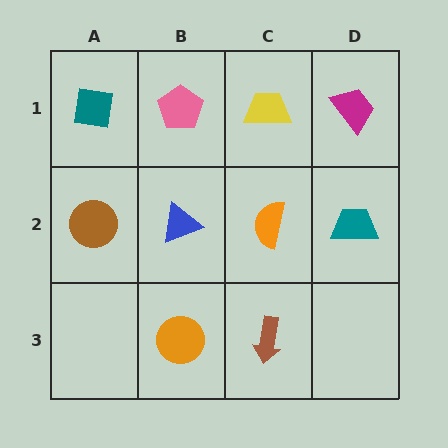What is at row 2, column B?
A blue triangle.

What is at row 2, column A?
A brown circle.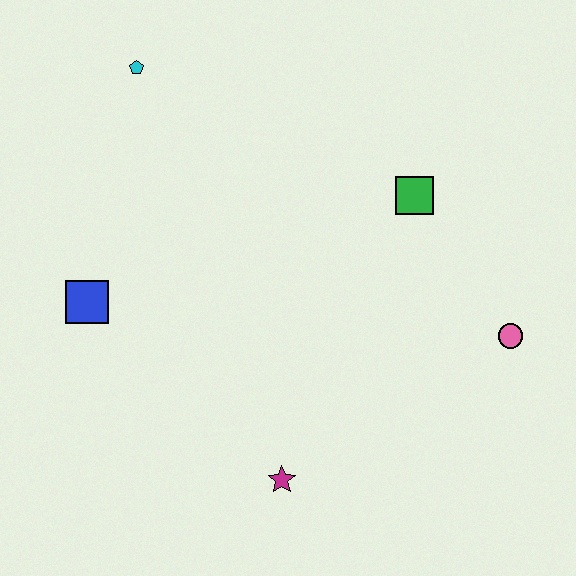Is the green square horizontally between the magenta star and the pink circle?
Yes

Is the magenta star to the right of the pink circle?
No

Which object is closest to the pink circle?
The green square is closest to the pink circle.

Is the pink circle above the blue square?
No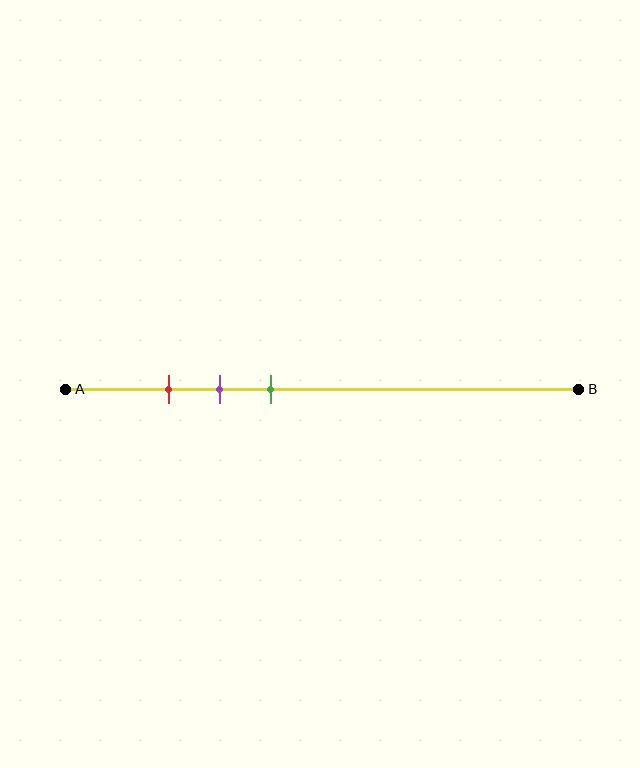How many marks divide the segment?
There are 3 marks dividing the segment.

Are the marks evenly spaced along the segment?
Yes, the marks are approximately evenly spaced.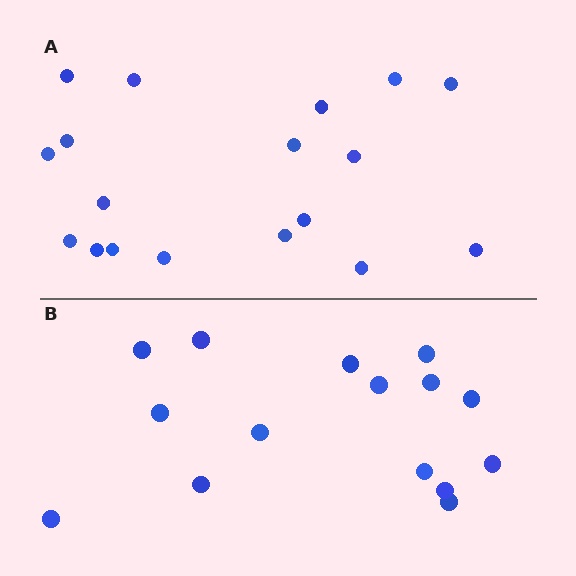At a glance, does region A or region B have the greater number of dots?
Region A (the top region) has more dots.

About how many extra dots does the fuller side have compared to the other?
Region A has just a few more — roughly 2 or 3 more dots than region B.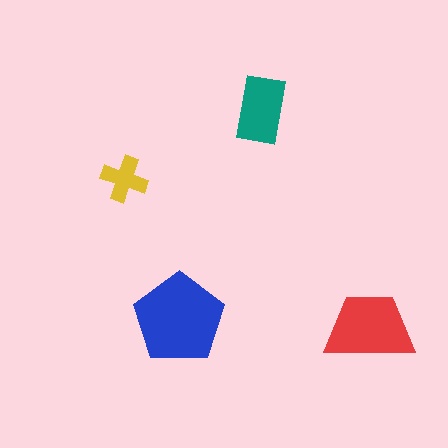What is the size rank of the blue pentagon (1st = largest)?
1st.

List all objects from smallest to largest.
The yellow cross, the teal rectangle, the red trapezoid, the blue pentagon.